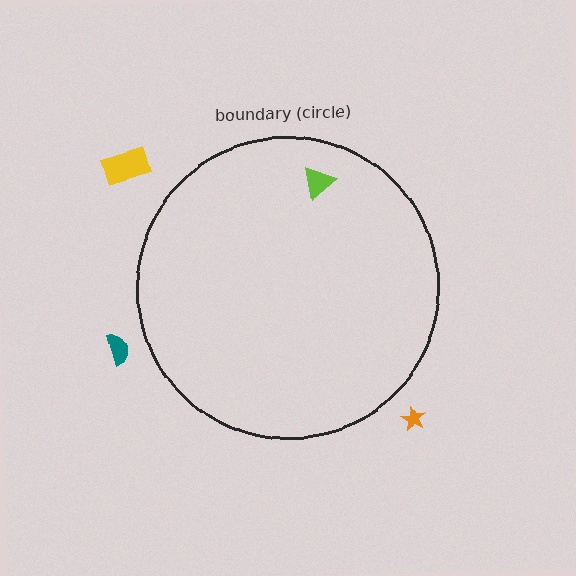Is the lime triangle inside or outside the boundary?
Inside.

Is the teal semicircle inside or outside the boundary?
Outside.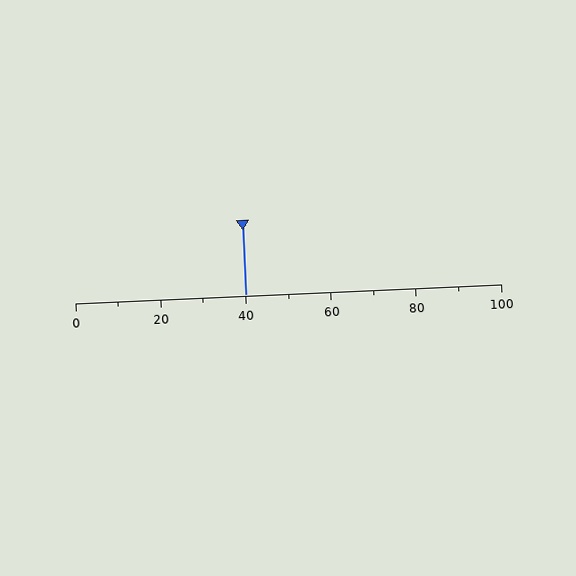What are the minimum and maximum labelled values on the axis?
The axis runs from 0 to 100.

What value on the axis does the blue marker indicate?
The marker indicates approximately 40.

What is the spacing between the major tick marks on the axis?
The major ticks are spaced 20 apart.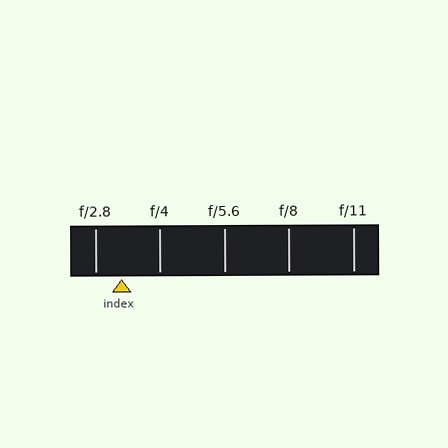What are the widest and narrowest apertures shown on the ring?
The widest aperture shown is f/2.8 and the narrowest is f/11.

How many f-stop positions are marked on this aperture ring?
There are 5 f-stop positions marked.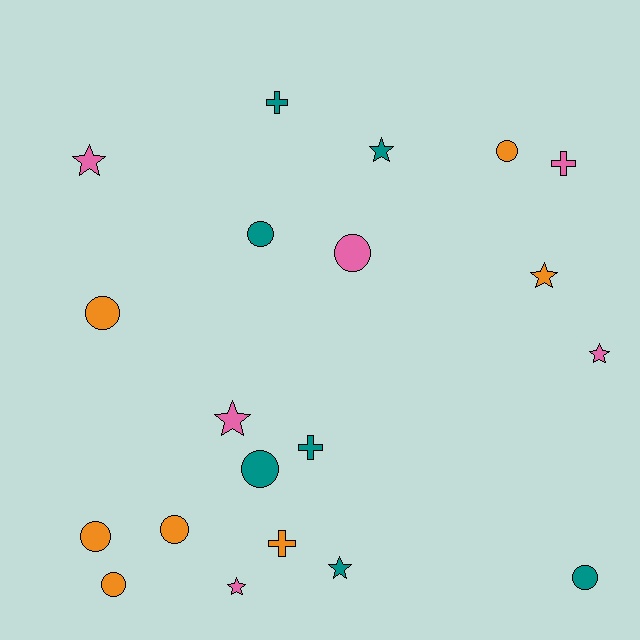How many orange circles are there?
There are 5 orange circles.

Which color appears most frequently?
Orange, with 7 objects.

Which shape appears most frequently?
Circle, with 9 objects.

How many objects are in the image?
There are 20 objects.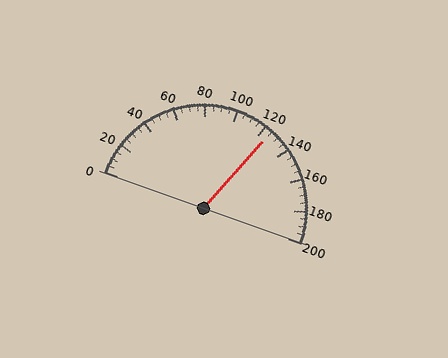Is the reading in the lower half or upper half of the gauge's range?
The reading is in the upper half of the range (0 to 200).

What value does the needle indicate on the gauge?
The needle indicates approximately 125.